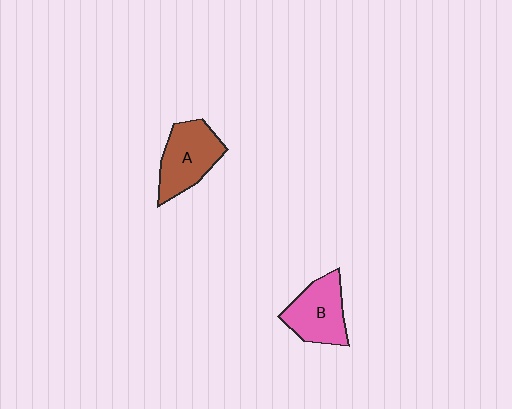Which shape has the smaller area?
Shape B (pink).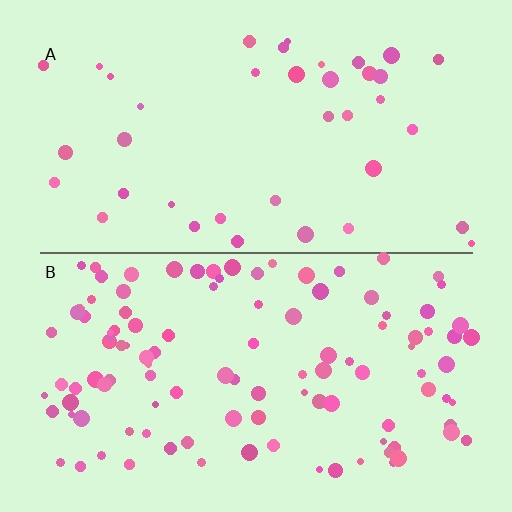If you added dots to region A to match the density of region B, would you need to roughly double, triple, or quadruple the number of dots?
Approximately triple.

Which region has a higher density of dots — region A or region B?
B (the bottom).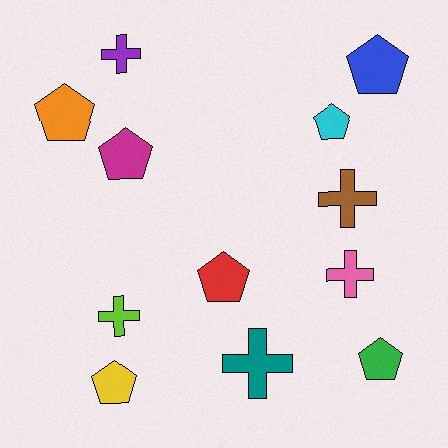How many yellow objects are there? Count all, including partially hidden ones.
There is 1 yellow object.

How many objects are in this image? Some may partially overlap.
There are 12 objects.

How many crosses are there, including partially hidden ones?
There are 5 crosses.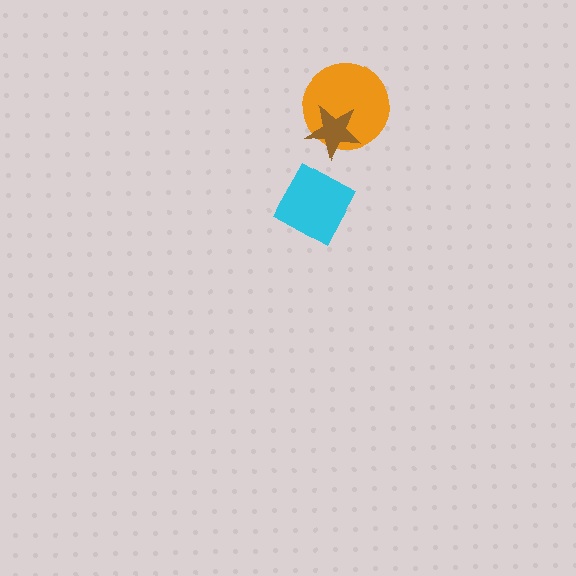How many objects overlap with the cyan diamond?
0 objects overlap with the cyan diamond.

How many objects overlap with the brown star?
1 object overlaps with the brown star.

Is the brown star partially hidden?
No, no other shape covers it.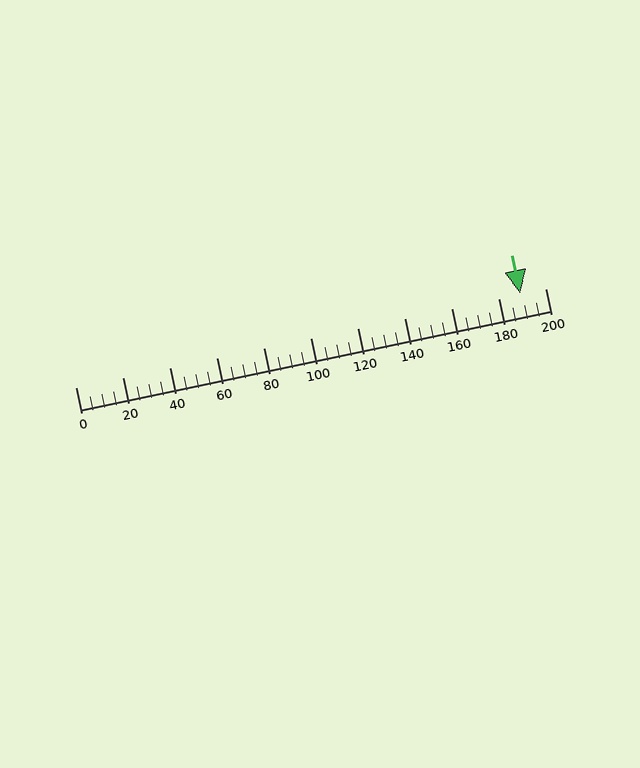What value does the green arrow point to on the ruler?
The green arrow points to approximately 189.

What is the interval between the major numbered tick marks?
The major tick marks are spaced 20 units apart.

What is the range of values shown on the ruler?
The ruler shows values from 0 to 200.